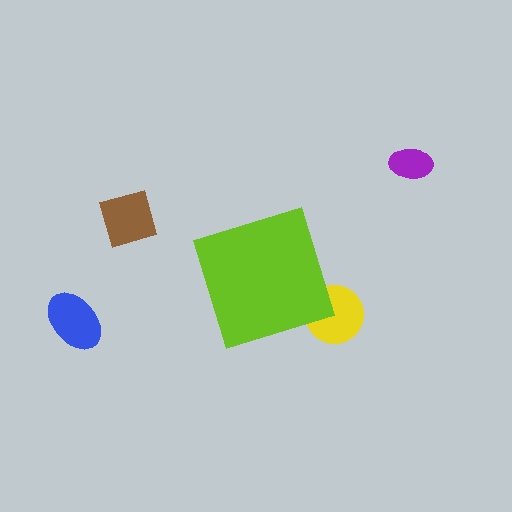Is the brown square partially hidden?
No, the brown square is fully visible.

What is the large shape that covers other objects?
A lime diamond.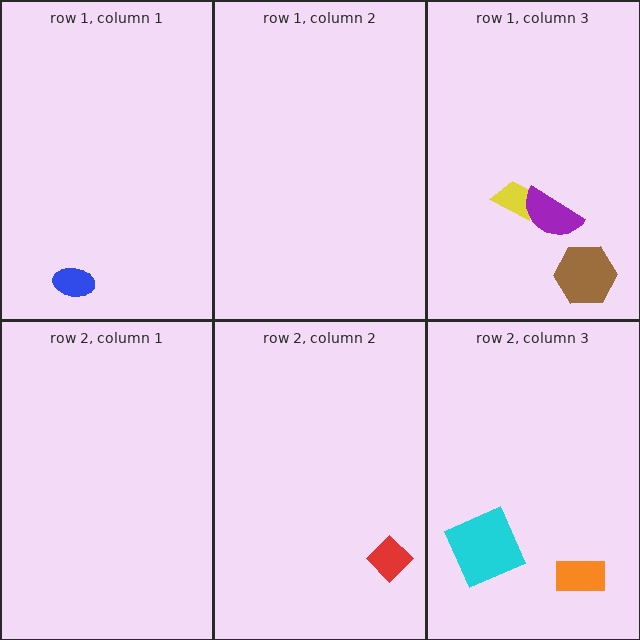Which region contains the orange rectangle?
The row 2, column 3 region.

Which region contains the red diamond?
The row 2, column 2 region.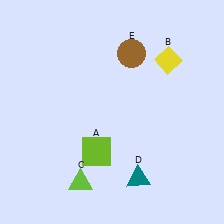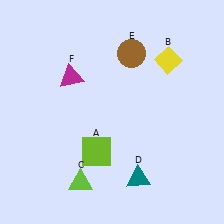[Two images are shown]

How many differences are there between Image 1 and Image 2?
There is 1 difference between the two images.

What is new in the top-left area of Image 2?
A magenta triangle (F) was added in the top-left area of Image 2.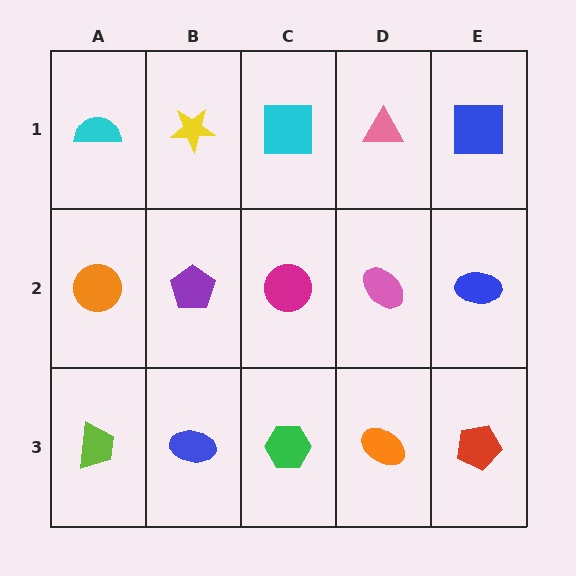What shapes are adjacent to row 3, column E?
A blue ellipse (row 2, column E), an orange ellipse (row 3, column D).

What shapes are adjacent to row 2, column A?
A cyan semicircle (row 1, column A), a lime trapezoid (row 3, column A), a purple pentagon (row 2, column B).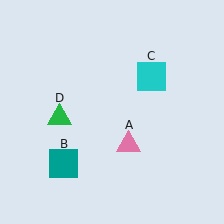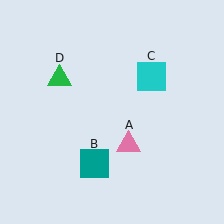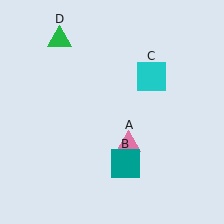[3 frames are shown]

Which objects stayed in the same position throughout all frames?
Pink triangle (object A) and cyan square (object C) remained stationary.